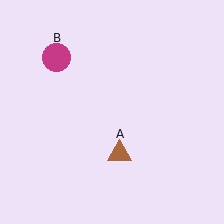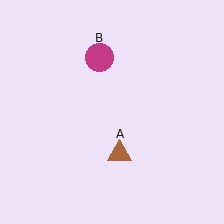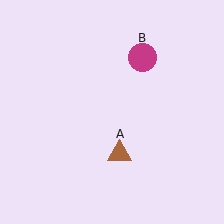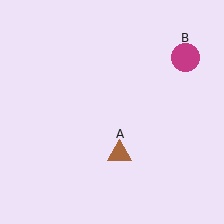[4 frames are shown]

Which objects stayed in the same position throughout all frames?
Brown triangle (object A) remained stationary.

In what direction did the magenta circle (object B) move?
The magenta circle (object B) moved right.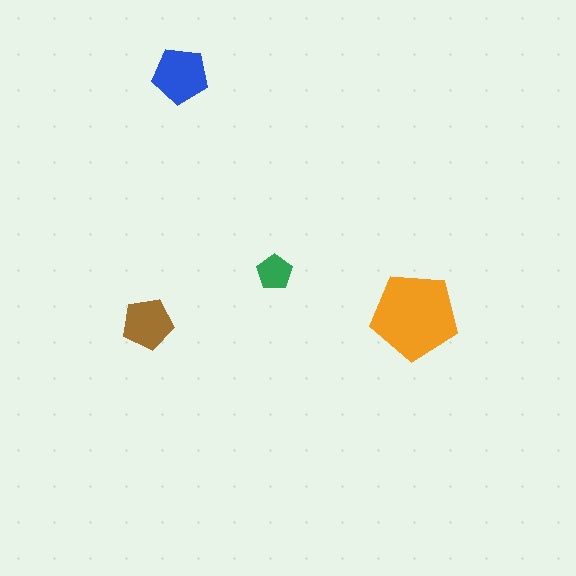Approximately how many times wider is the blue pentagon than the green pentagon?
About 1.5 times wider.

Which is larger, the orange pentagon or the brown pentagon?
The orange one.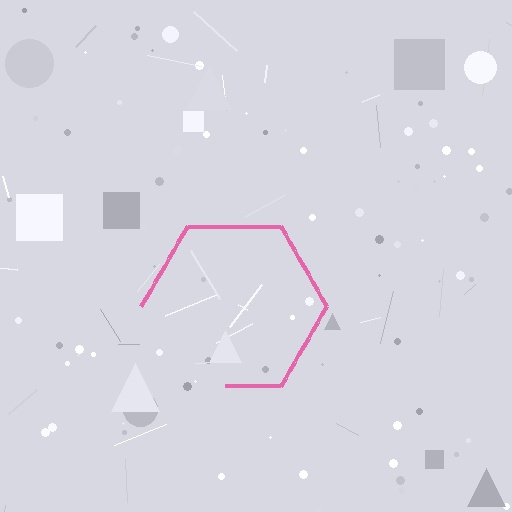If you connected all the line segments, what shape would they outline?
They would outline a hexagon.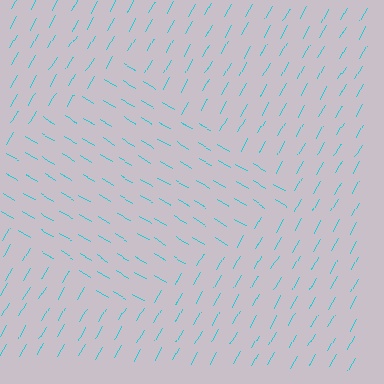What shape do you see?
I see a diamond.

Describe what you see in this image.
The image is filled with small cyan line segments. A diamond region in the image has lines oriented differently from the surrounding lines, creating a visible texture boundary.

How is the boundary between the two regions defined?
The boundary is defined purely by a change in line orientation (approximately 90 degrees difference). All lines are the same color and thickness.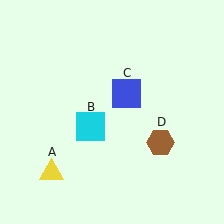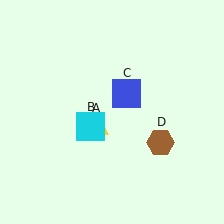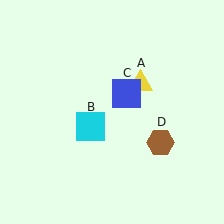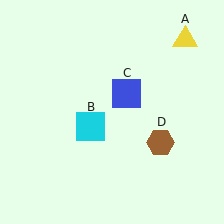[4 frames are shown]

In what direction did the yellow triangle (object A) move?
The yellow triangle (object A) moved up and to the right.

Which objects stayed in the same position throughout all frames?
Cyan square (object B) and blue square (object C) and brown hexagon (object D) remained stationary.